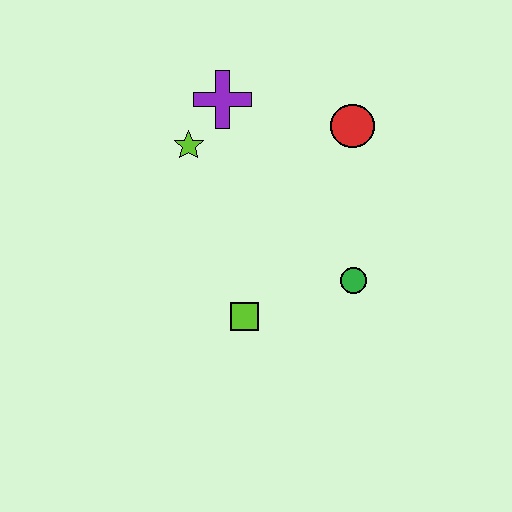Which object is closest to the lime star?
The purple cross is closest to the lime star.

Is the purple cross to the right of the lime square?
No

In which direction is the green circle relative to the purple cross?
The green circle is below the purple cross.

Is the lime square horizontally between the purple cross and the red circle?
Yes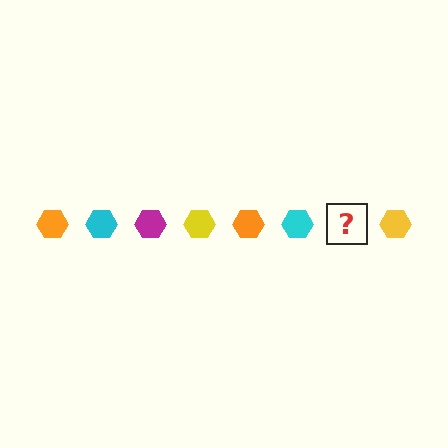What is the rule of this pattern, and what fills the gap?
The rule is that the pattern cycles through orange, cyan, magenta, yellow hexagons. The gap should be filled with a magenta hexagon.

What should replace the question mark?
The question mark should be replaced with a magenta hexagon.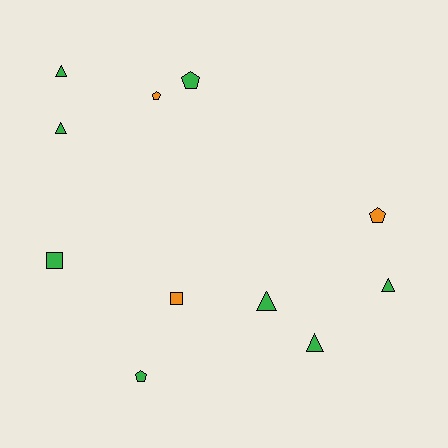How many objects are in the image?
There are 11 objects.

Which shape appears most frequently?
Triangle, with 5 objects.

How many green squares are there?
There is 1 green square.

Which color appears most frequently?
Green, with 8 objects.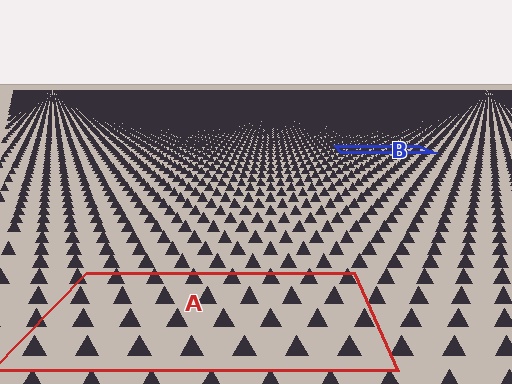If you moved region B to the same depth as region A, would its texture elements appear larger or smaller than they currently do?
They would appear larger. At a closer depth, the same texture elements are projected at a bigger on-screen size.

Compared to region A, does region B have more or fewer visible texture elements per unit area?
Region B has more texture elements per unit area — they are packed more densely because it is farther away.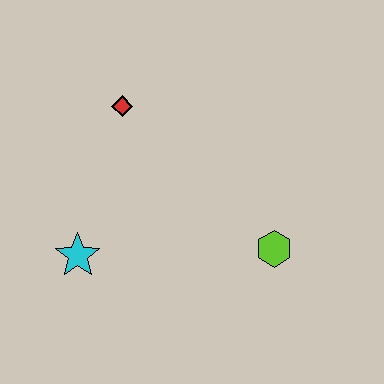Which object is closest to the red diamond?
The cyan star is closest to the red diamond.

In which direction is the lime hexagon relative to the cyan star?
The lime hexagon is to the right of the cyan star.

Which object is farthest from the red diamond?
The lime hexagon is farthest from the red diamond.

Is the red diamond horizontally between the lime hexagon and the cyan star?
Yes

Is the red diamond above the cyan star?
Yes